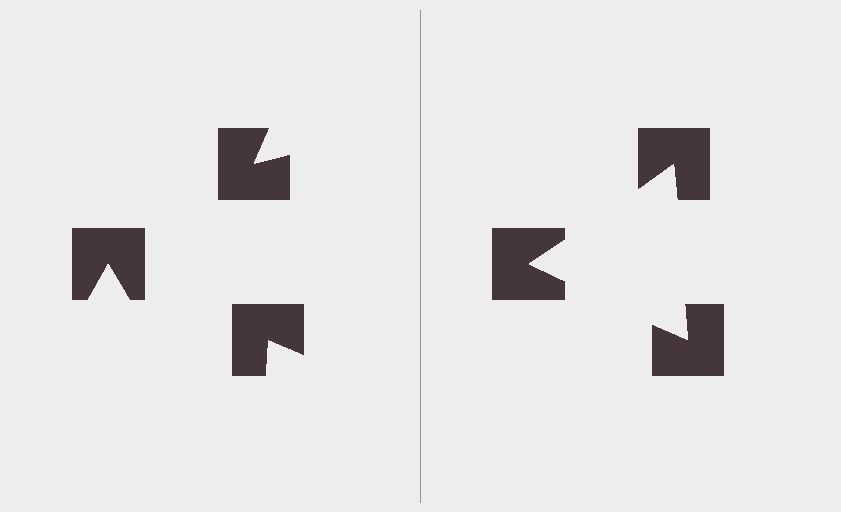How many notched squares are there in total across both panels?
6 — 3 on each side.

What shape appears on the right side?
An illusory triangle.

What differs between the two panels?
The notched squares are positioned identically on both sides; only the wedge orientations differ. On the right they align to a triangle; on the left they are misaligned.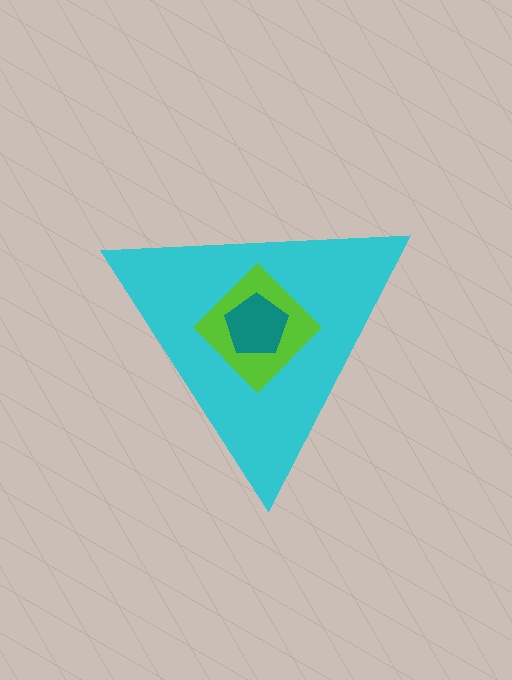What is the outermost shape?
The cyan triangle.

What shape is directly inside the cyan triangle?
The lime diamond.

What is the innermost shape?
The teal pentagon.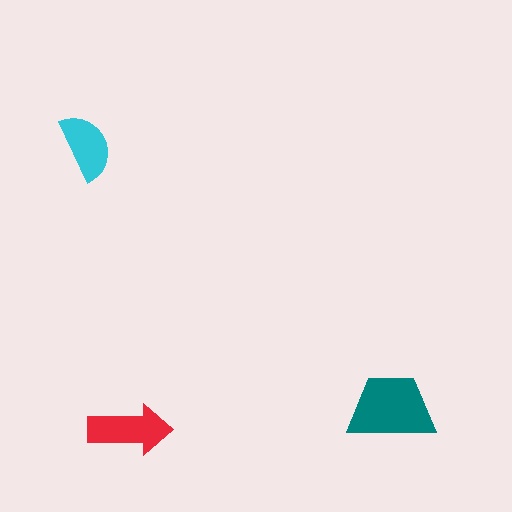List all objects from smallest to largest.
The cyan semicircle, the red arrow, the teal trapezoid.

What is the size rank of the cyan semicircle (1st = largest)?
3rd.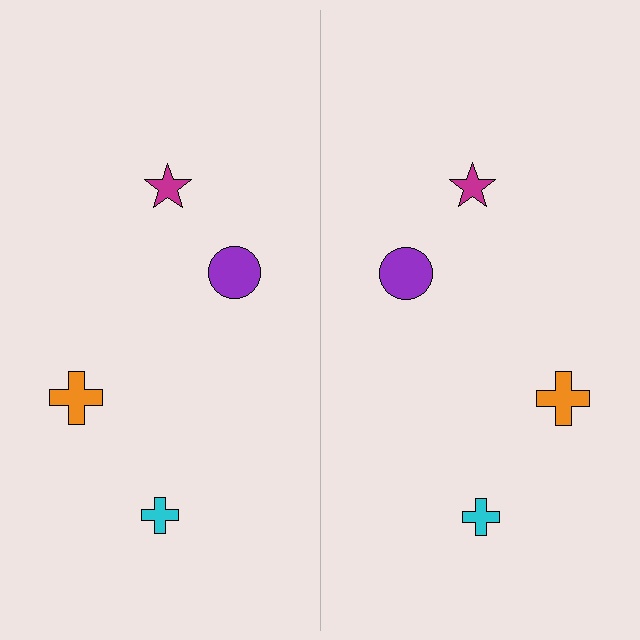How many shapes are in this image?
There are 8 shapes in this image.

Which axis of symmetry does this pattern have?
The pattern has a vertical axis of symmetry running through the center of the image.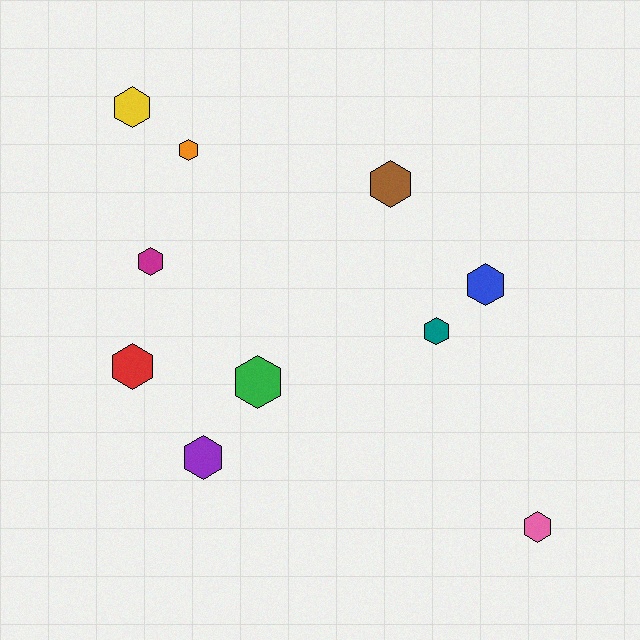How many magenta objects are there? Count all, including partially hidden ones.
There is 1 magenta object.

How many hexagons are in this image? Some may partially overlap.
There are 10 hexagons.